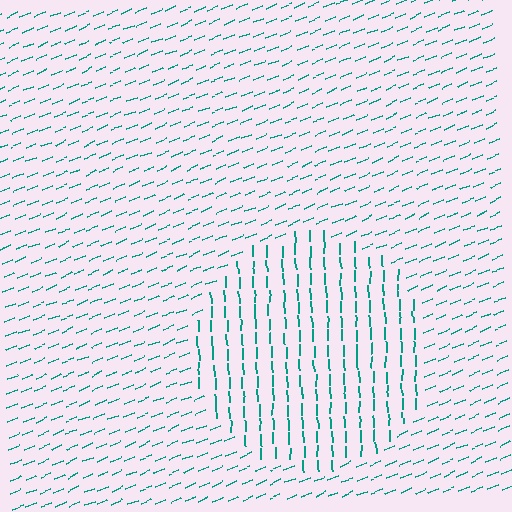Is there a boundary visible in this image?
Yes, there is a texture boundary formed by a change in line orientation.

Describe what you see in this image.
The image is filled with small teal line segments. A circle region in the image has lines oriented differently from the surrounding lines, creating a visible texture boundary.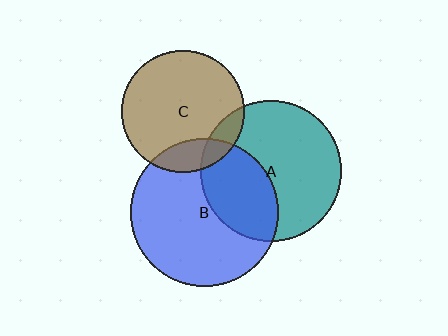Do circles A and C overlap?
Yes.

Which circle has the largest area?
Circle B (blue).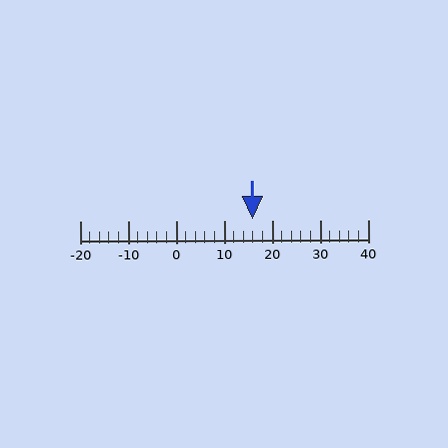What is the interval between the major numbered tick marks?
The major tick marks are spaced 10 units apart.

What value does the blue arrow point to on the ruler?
The blue arrow points to approximately 16.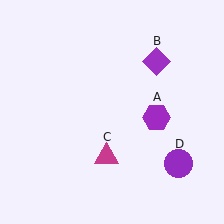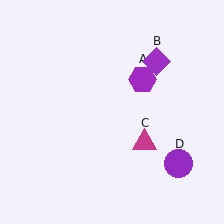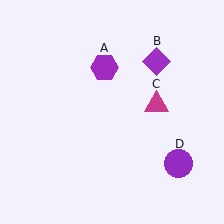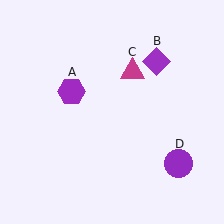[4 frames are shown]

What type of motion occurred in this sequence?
The purple hexagon (object A), magenta triangle (object C) rotated counterclockwise around the center of the scene.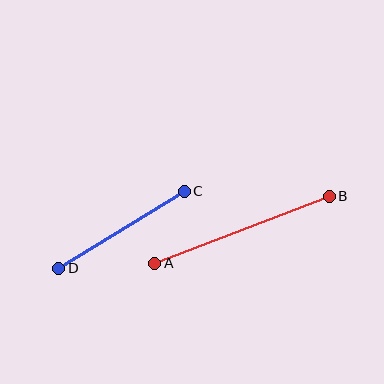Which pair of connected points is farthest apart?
Points A and B are farthest apart.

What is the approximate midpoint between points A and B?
The midpoint is at approximately (242, 230) pixels.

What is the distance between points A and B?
The distance is approximately 187 pixels.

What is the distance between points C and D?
The distance is approximately 147 pixels.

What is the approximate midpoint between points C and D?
The midpoint is at approximately (122, 230) pixels.